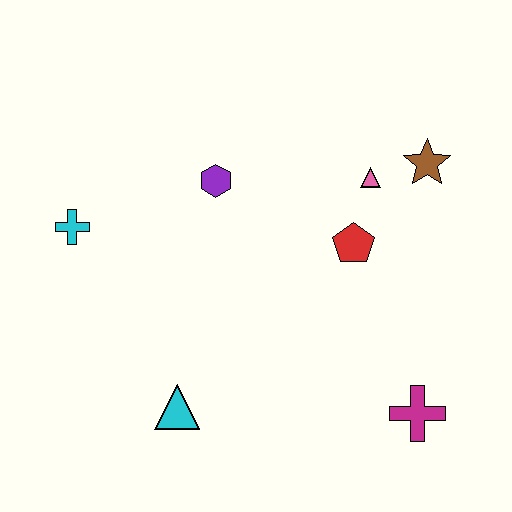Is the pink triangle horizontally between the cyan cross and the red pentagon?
No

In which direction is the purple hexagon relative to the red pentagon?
The purple hexagon is to the left of the red pentagon.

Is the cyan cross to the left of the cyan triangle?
Yes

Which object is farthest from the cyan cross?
The magenta cross is farthest from the cyan cross.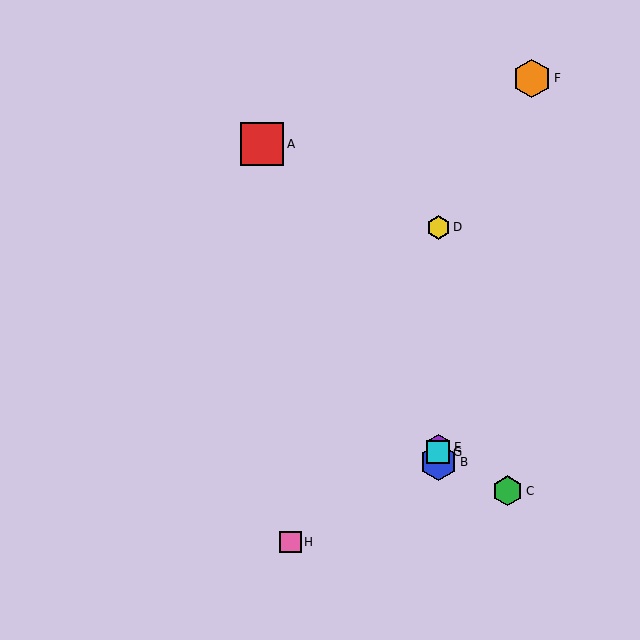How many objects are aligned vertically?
4 objects (B, D, E, G) are aligned vertically.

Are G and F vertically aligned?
No, G is at x≈438 and F is at x≈532.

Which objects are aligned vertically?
Objects B, D, E, G are aligned vertically.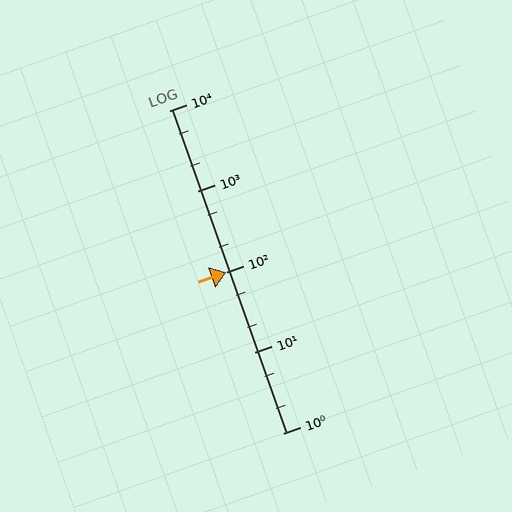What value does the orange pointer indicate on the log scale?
The pointer indicates approximately 100.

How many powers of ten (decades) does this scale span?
The scale spans 4 decades, from 1 to 10000.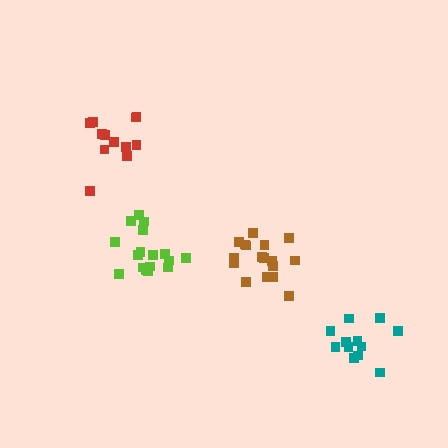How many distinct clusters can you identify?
There are 4 distinct clusters.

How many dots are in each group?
Group 1: 18 dots, Group 2: 17 dots, Group 3: 12 dots, Group 4: 12 dots (59 total).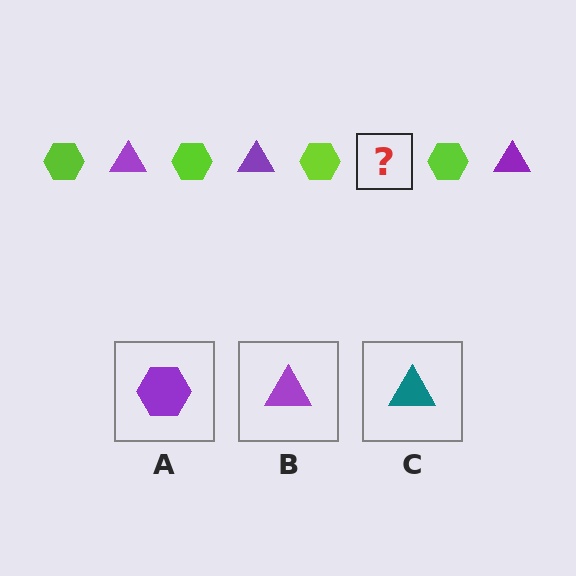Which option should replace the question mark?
Option B.